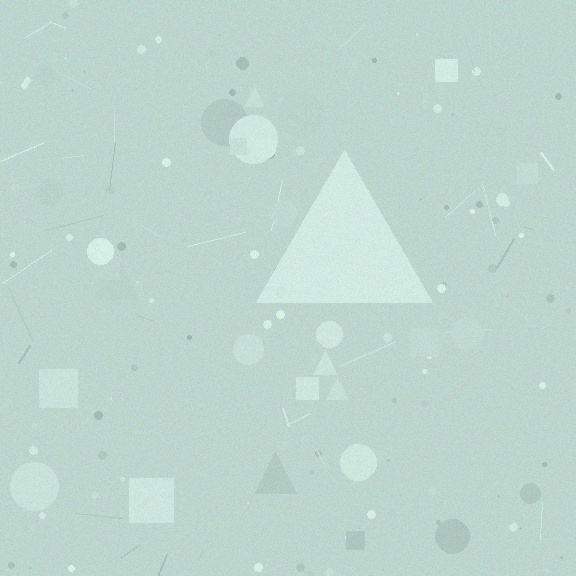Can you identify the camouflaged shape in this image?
The camouflaged shape is a triangle.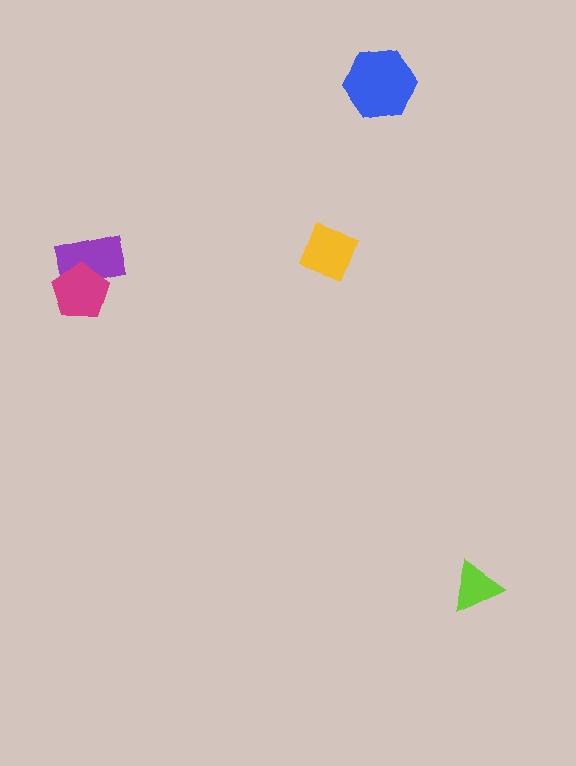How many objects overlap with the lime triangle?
0 objects overlap with the lime triangle.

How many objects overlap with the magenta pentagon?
1 object overlaps with the magenta pentagon.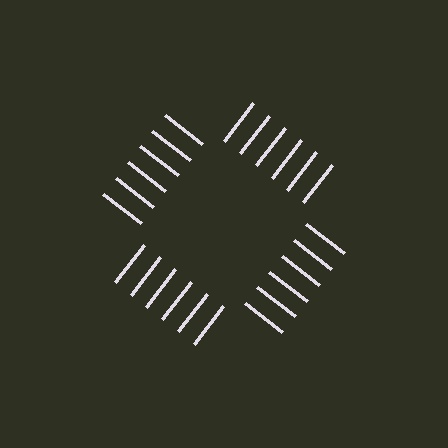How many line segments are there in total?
24 — 6 along each of the 4 edges.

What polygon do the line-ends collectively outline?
An illusory square — the line segments terminate on its edges but no continuous stroke is drawn.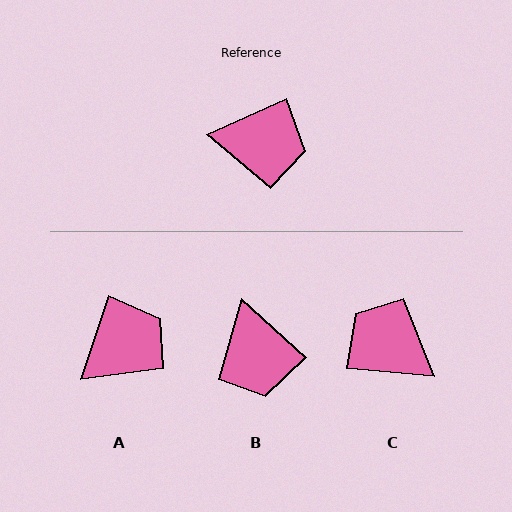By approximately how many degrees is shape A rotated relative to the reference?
Approximately 47 degrees counter-clockwise.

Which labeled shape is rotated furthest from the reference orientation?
C, about 151 degrees away.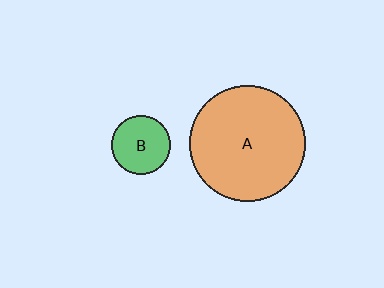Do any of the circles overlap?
No, none of the circles overlap.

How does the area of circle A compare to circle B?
Approximately 3.8 times.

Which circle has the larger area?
Circle A (orange).